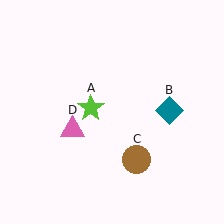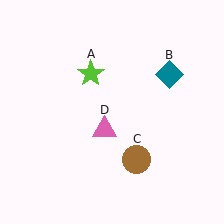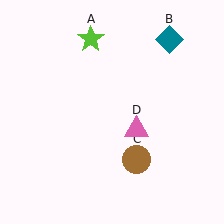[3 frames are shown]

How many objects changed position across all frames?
3 objects changed position: lime star (object A), teal diamond (object B), pink triangle (object D).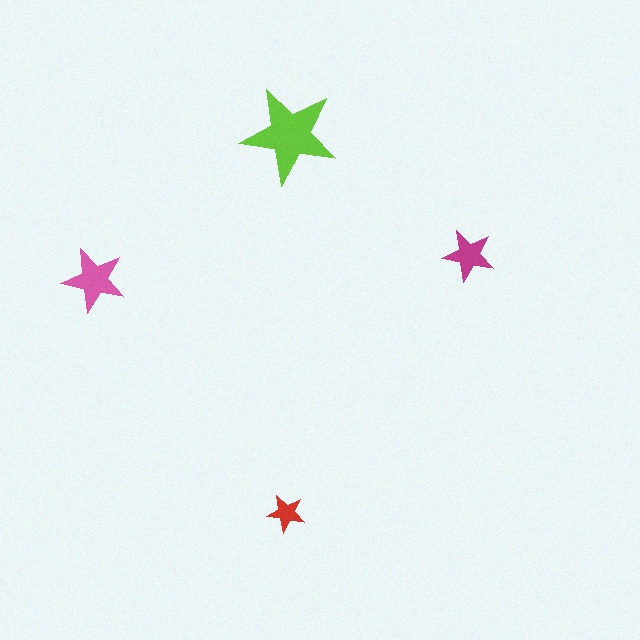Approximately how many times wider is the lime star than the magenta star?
About 2 times wider.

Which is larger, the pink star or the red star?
The pink one.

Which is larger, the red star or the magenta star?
The magenta one.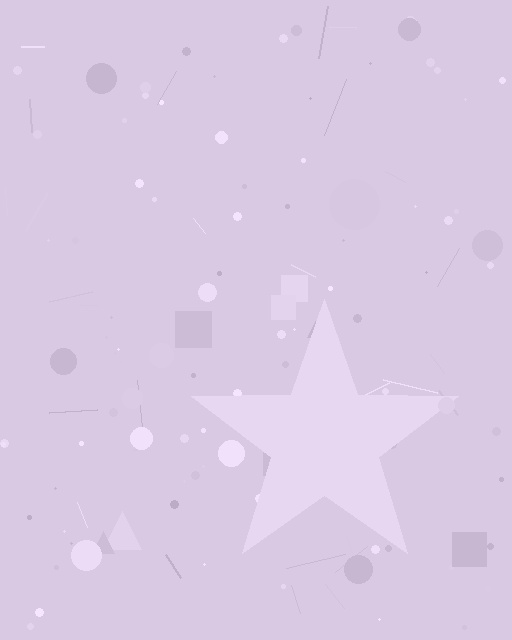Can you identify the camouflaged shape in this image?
The camouflaged shape is a star.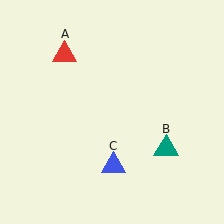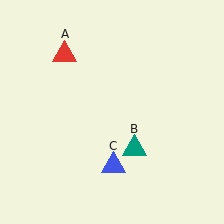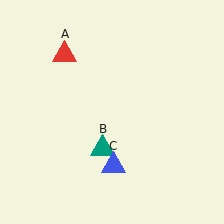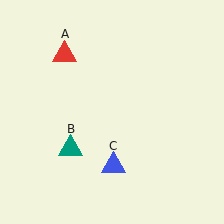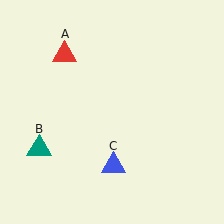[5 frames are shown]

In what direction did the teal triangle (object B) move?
The teal triangle (object B) moved left.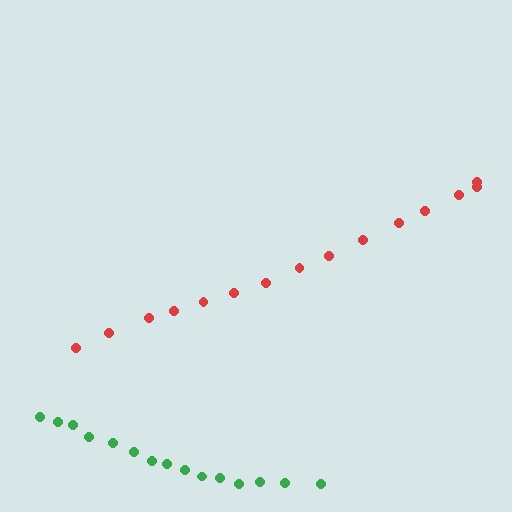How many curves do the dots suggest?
There are 2 distinct paths.